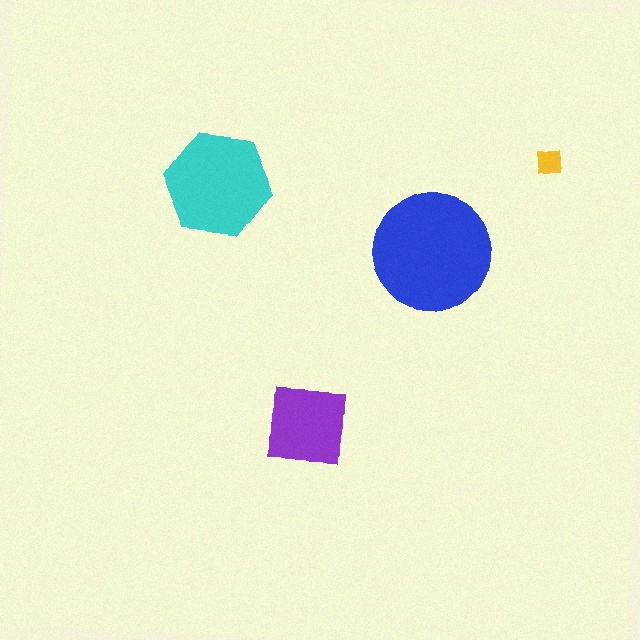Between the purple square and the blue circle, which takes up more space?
The blue circle.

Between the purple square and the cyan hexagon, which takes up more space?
The cyan hexagon.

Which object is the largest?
The blue circle.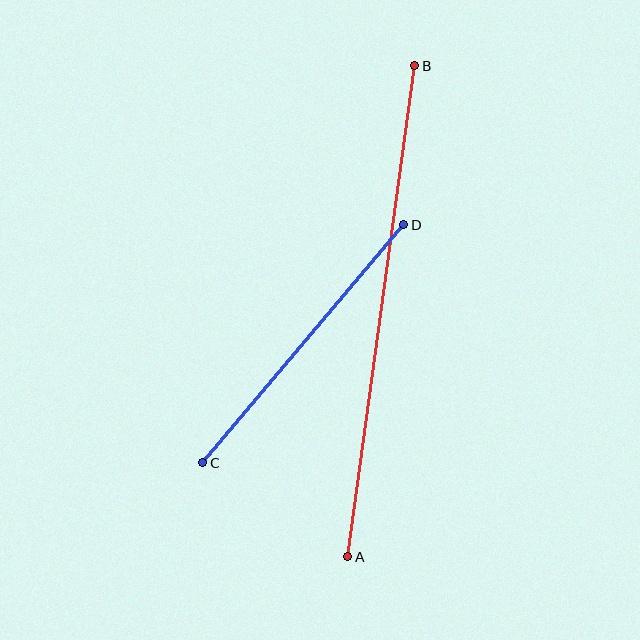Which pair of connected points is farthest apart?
Points A and B are farthest apart.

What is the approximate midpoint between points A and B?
The midpoint is at approximately (381, 311) pixels.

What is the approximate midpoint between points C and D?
The midpoint is at approximately (303, 344) pixels.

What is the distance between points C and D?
The distance is approximately 311 pixels.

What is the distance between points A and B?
The distance is approximately 496 pixels.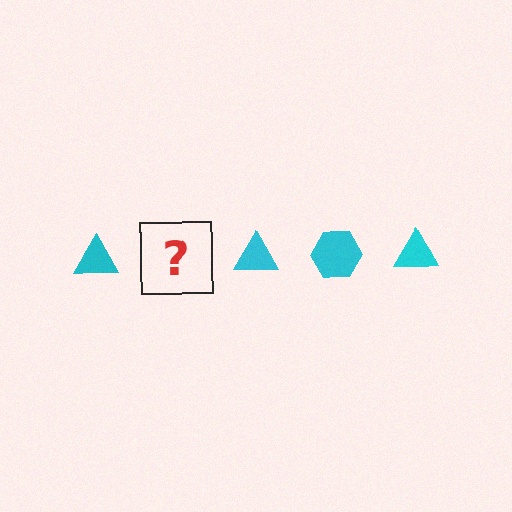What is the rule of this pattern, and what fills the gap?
The rule is that the pattern cycles through triangle, hexagon shapes in cyan. The gap should be filled with a cyan hexagon.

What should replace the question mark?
The question mark should be replaced with a cyan hexagon.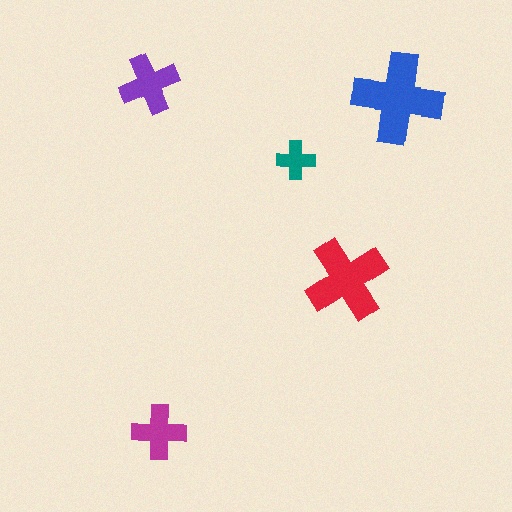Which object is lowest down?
The magenta cross is bottommost.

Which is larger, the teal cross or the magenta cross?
The magenta one.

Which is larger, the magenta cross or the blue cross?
The blue one.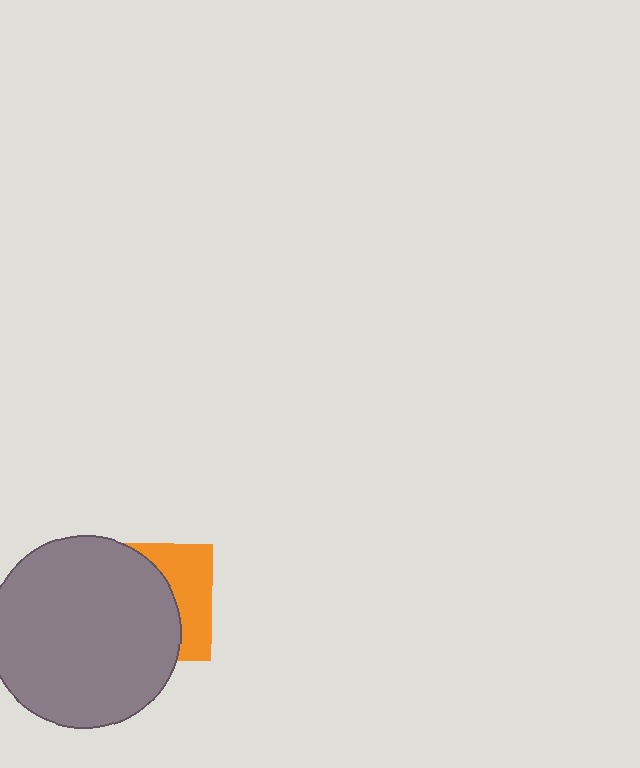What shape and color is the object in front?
The object in front is a gray circle.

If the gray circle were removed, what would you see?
You would see the complete orange square.